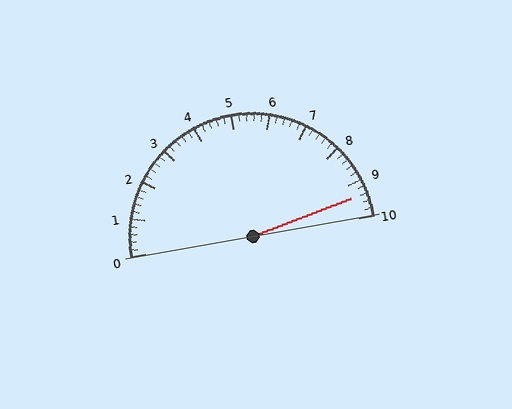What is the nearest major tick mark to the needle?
The nearest major tick mark is 9.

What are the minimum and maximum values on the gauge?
The gauge ranges from 0 to 10.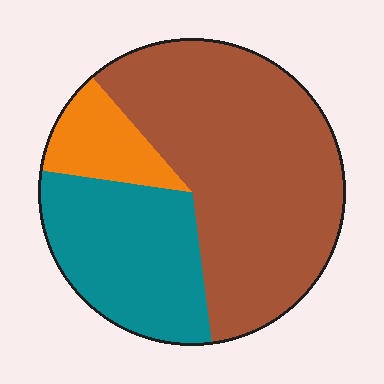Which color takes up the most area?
Brown, at roughly 60%.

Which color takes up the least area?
Orange, at roughly 10%.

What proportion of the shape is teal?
Teal covers 29% of the shape.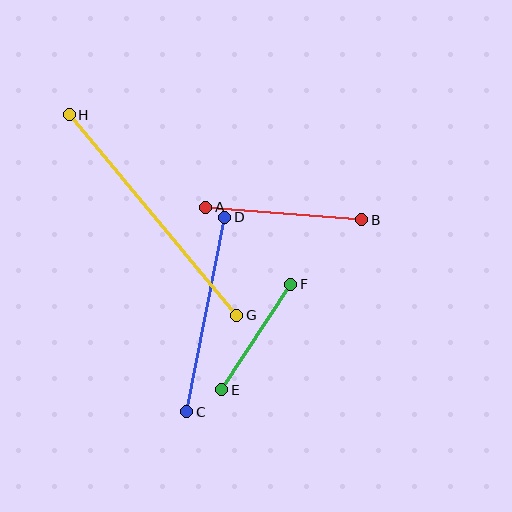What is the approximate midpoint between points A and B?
The midpoint is at approximately (284, 214) pixels.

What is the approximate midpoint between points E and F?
The midpoint is at approximately (256, 337) pixels.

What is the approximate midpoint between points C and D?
The midpoint is at approximately (206, 314) pixels.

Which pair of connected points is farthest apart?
Points G and H are farthest apart.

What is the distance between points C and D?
The distance is approximately 198 pixels.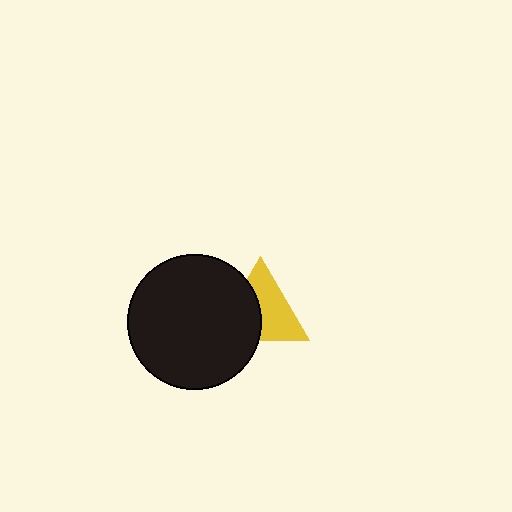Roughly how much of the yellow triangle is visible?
About half of it is visible (roughly 57%).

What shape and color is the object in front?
The object in front is a black circle.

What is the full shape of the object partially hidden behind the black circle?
The partially hidden object is a yellow triangle.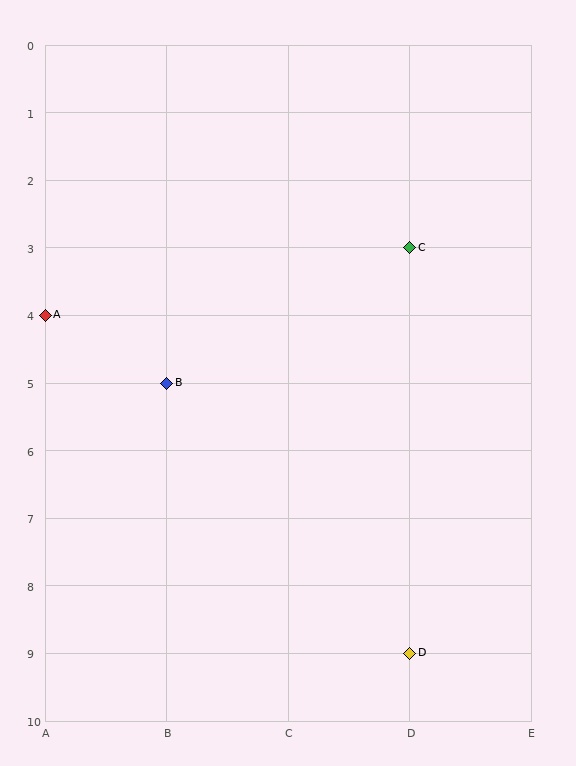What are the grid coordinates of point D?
Point D is at grid coordinates (D, 9).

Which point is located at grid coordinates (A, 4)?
Point A is at (A, 4).